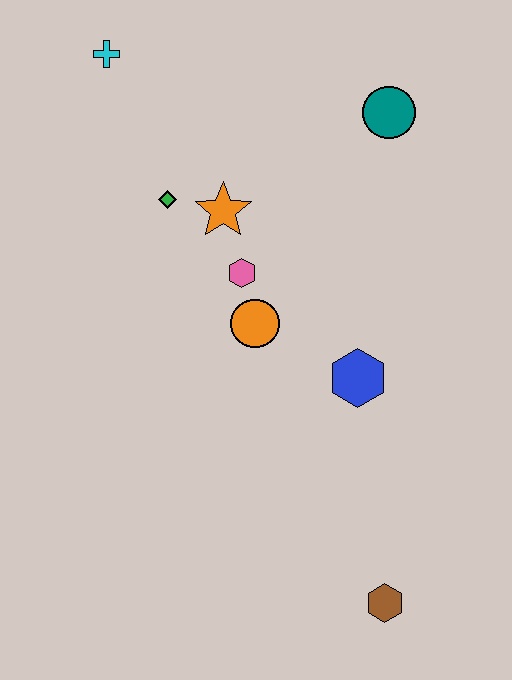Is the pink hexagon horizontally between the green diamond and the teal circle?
Yes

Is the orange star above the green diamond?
No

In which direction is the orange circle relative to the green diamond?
The orange circle is below the green diamond.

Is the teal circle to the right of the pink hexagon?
Yes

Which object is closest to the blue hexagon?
The orange circle is closest to the blue hexagon.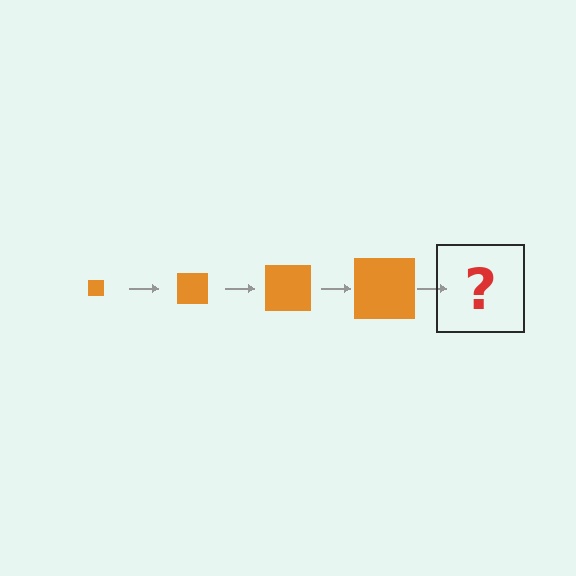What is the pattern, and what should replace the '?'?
The pattern is that the square gets progressively larger each step. The '?' should be an orange square, larger than the previous one.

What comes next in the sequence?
The next element should be an orange square, larger than the previous one.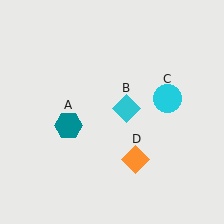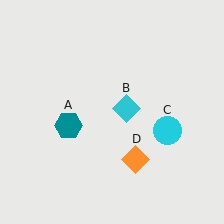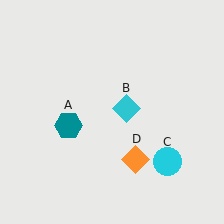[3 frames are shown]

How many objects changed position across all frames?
1 object changed position: cyan circle (object C).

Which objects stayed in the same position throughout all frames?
Teal hexagon (object A) and cyan diamond (object B) and orange diamond (object D) remained stationary.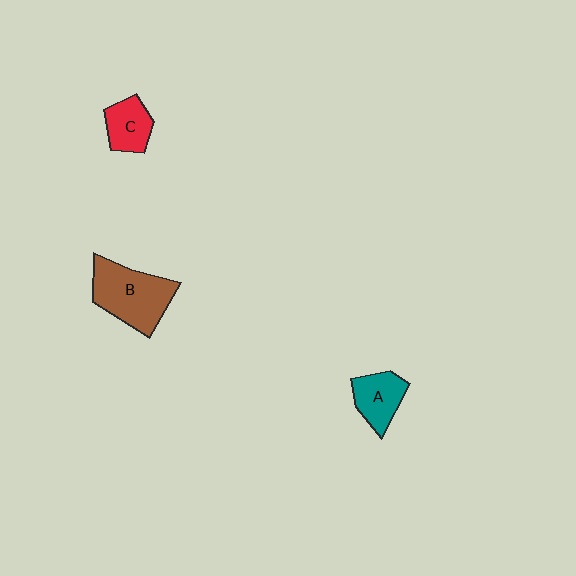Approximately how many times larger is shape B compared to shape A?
Approximately 1.8 times.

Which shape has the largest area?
Shape B (brown).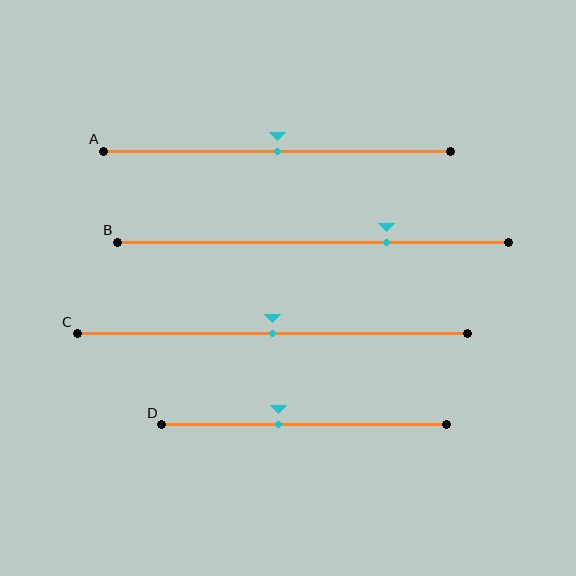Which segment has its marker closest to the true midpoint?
Segment A has its marker closest to the true midpoint.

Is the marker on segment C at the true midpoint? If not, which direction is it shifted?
Yes, the marker on segment C is at the true midpoint.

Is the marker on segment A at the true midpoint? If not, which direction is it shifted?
Yes, the marker on segment A is at the true midpoint.